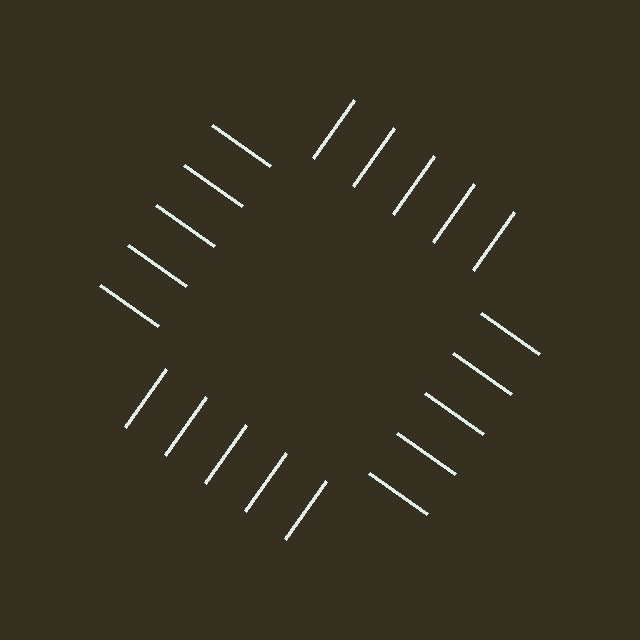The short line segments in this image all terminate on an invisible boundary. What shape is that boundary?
An illusory square — the line segments terminate on its edges but no continuous stroke is drawn.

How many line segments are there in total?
20 — 5 along each of the 4 edges.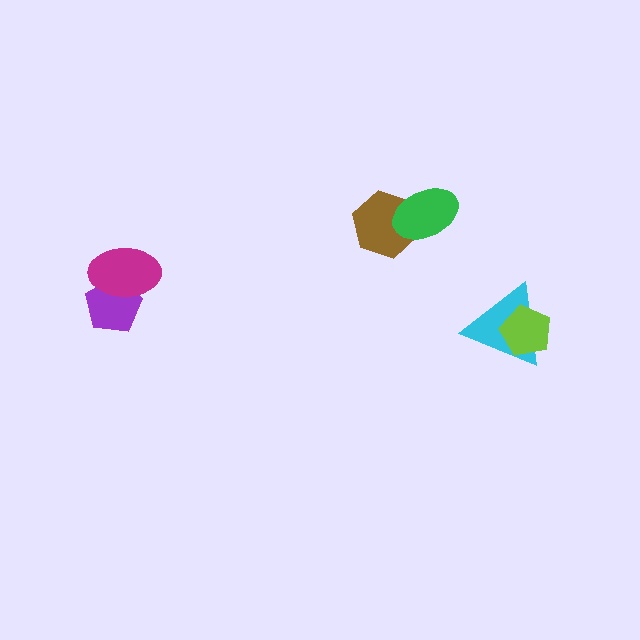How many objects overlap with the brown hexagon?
1 object overlaps with the brown hexagon.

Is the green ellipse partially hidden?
No, no other shape covers it.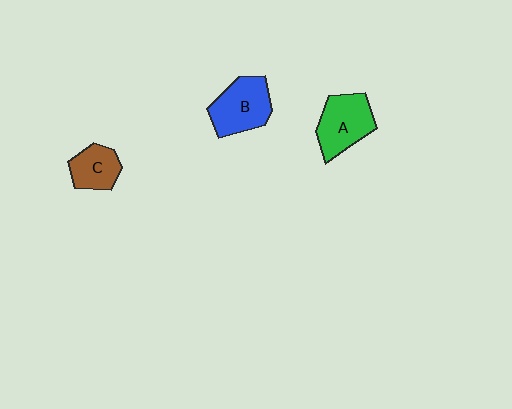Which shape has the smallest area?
Shape C (brown).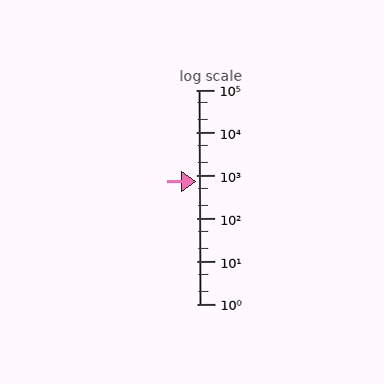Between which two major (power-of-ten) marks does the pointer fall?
The pointer is between 100 and 1000.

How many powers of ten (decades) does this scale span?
The scale spans 5 decades, from 1 to 100000.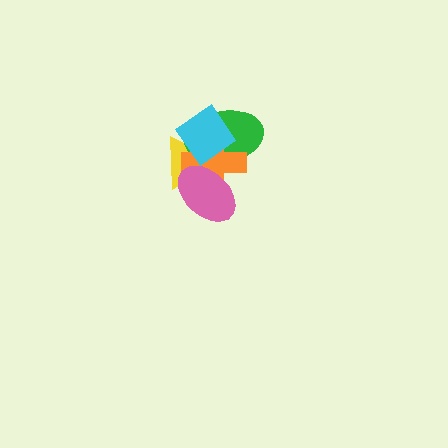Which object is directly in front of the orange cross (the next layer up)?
The pink ellipse is directly in front of the orange cross.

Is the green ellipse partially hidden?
Yes, it is partially covered by another shape.